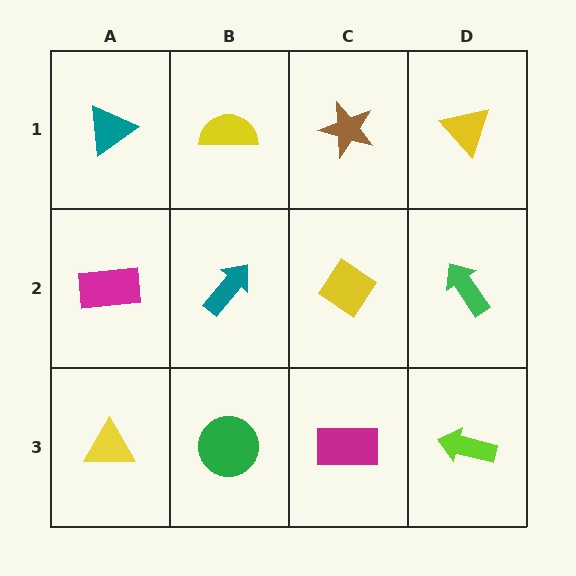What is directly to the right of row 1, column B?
A brown star.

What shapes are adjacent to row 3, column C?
A yellow diamond (row 2, column C), a green circle (row 3, column B), a lime arrow (row 3, column D).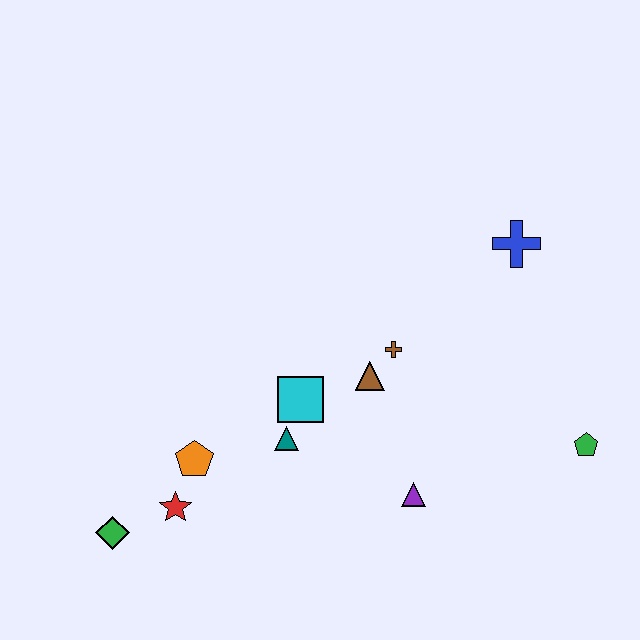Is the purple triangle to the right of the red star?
Yes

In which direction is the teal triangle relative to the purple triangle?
The teal triangle is to the left of the purple triangle.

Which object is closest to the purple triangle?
The brown triangle is closest to the purple triangle.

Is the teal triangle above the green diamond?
Yes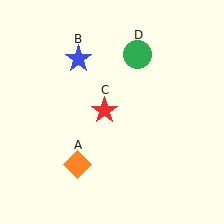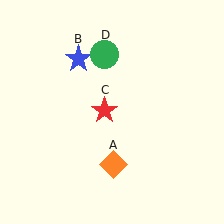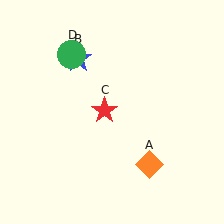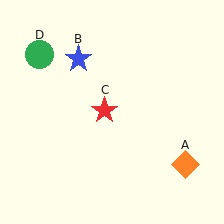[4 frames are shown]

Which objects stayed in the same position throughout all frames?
Blue star (object B) and red star (object C) remained stationary.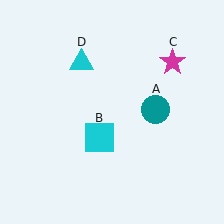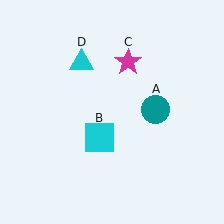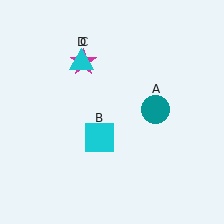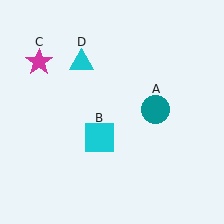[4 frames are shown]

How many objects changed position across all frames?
1 object changed position: magenta star (object C).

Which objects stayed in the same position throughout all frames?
Teal circle (object A) and cyan square (object B) and cyan triangle (object D) remained stationary.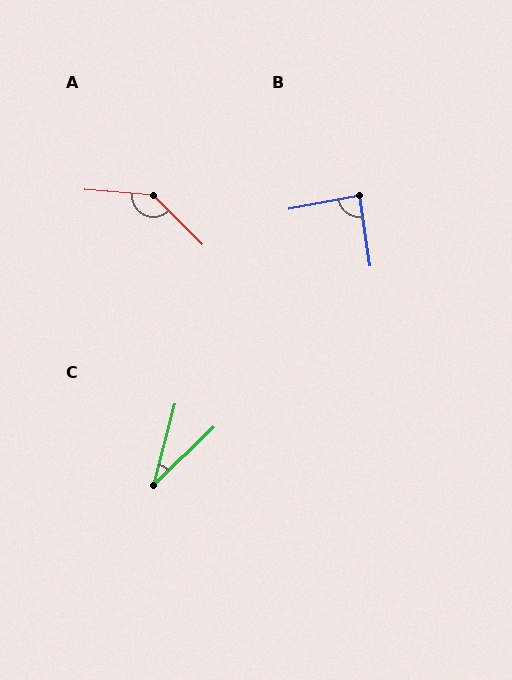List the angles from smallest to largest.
C (31°), B (88°), A (140°).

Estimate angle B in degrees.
Approximately 88 degrees.